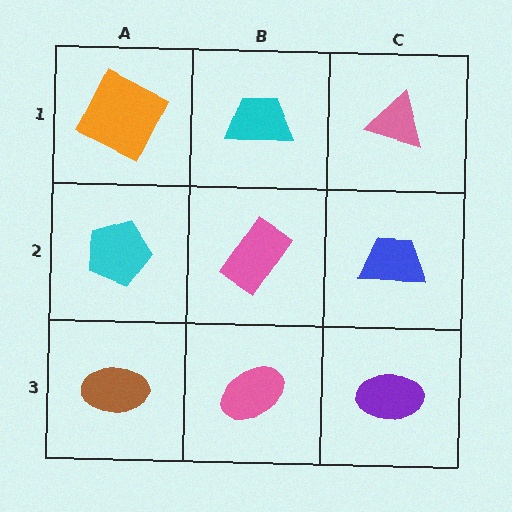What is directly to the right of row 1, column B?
A pink triangle.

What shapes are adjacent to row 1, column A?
A cyan pentagon (row 2, column A), a cyan trapezoid (row 1, column B).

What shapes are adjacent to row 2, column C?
A pink triangle (row 1, column C), a purple ellipse (row 3, column C), a pink rectangle (row 2, column B).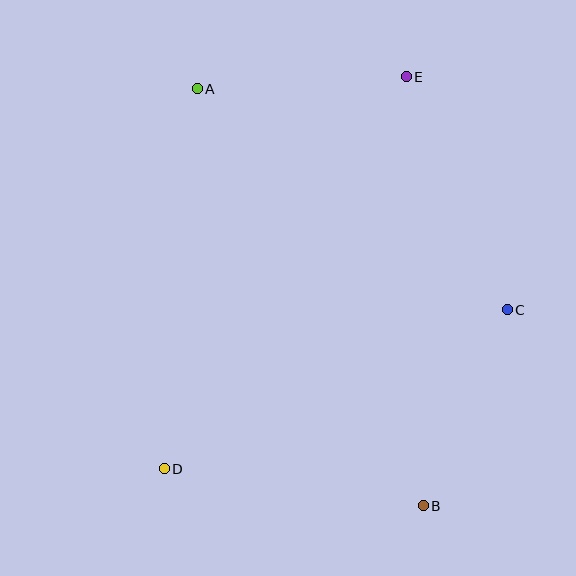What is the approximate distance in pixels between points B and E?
The distance between B and E is approximately 429 pixels.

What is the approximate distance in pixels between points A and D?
The distance between A and D is approximately 382 pixels.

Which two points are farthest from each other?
Points A and B are farthest from each other.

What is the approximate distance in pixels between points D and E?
The distance between D and E is approximately 461 pixels.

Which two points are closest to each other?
Points A and E are closest to each other.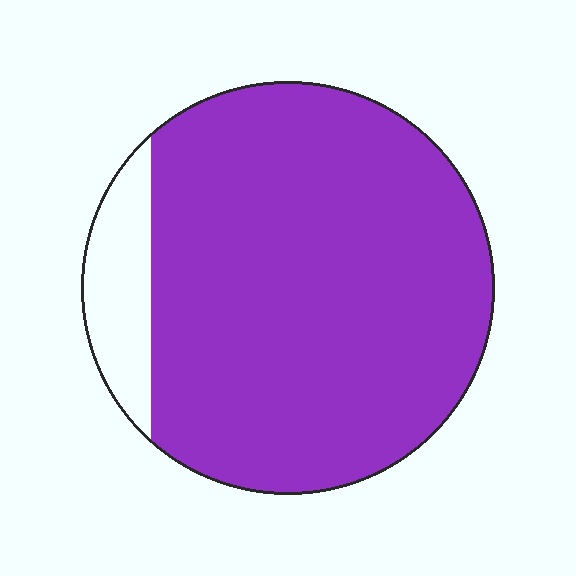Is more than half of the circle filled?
Yes.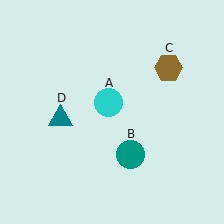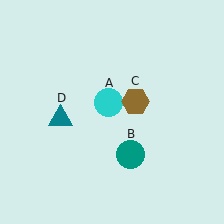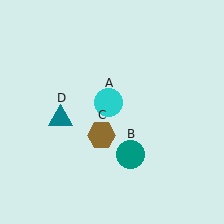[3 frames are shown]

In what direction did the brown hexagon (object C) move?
The brown hexagon (object C) moved down and to the left.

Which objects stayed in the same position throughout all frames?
Cyan circle (object A) and teal circle (object B) and teal triangle (object D) remained stationary.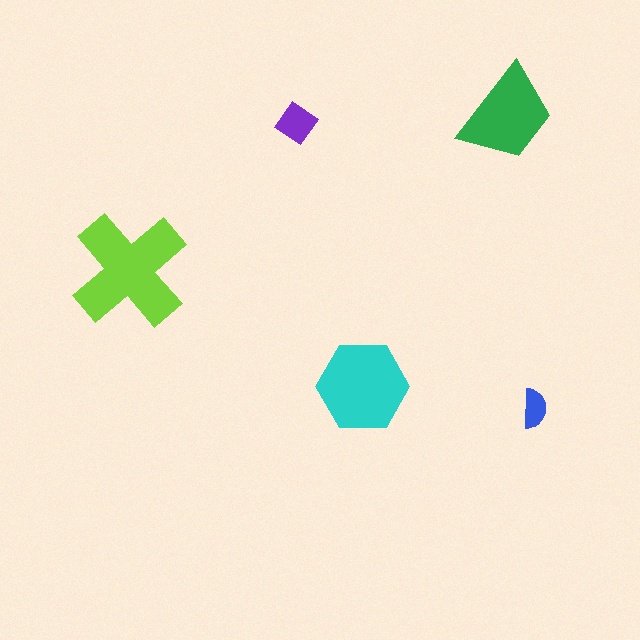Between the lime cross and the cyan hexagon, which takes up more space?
The lime cross.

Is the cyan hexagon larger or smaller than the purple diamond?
Larger.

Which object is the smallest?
The blue semicircle.